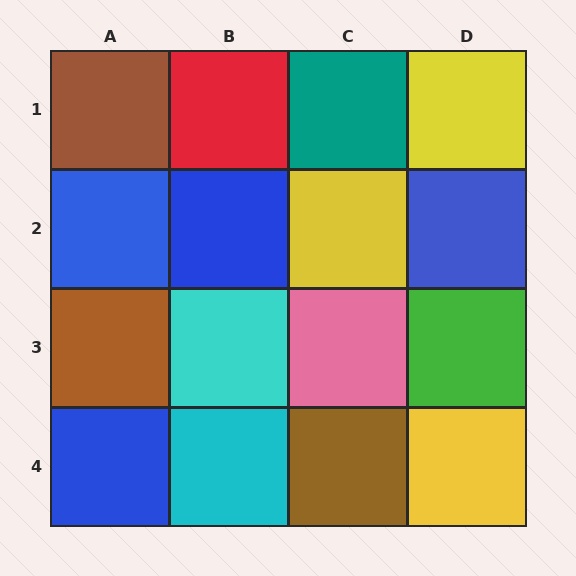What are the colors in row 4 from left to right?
Blue, cyan, brown, yellow.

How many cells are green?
1 cell is green.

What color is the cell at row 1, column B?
Red.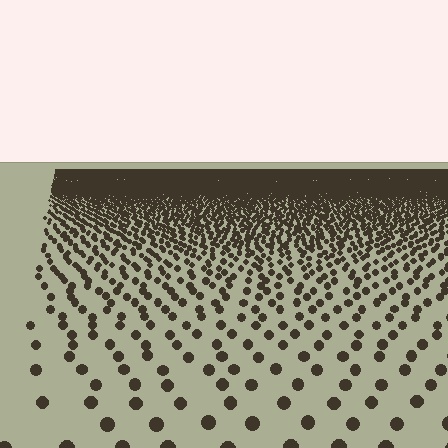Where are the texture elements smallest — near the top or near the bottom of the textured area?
Near the top.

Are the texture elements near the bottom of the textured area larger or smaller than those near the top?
Larger. Near the bottom, elements are closer to the viewer and appear at a bigger on-screen size.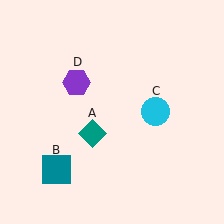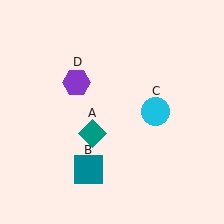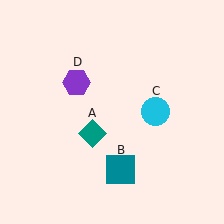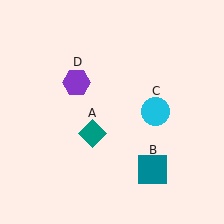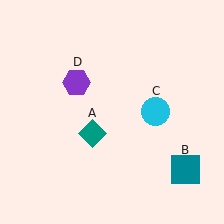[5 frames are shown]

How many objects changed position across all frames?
1 object changed position: teal square (object B).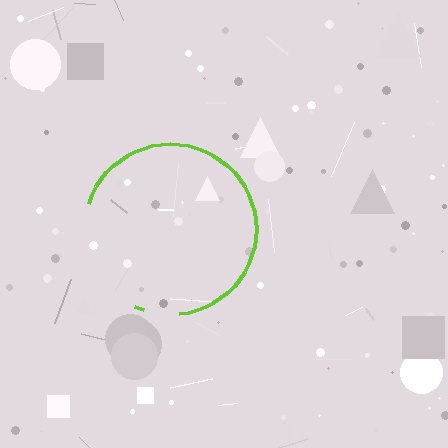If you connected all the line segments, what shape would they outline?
They would outline a circle.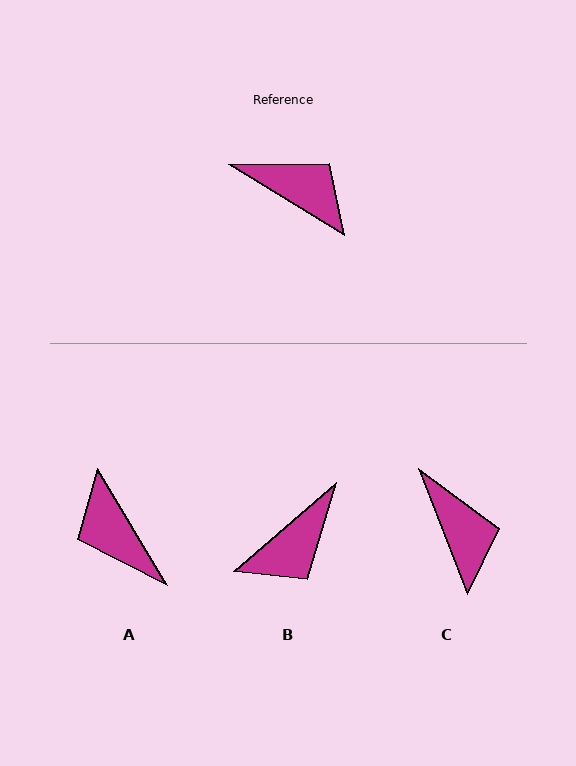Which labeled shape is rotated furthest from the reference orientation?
A, about 153 degrees away.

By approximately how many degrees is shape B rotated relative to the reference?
Approximately 107 degrees clockwise.